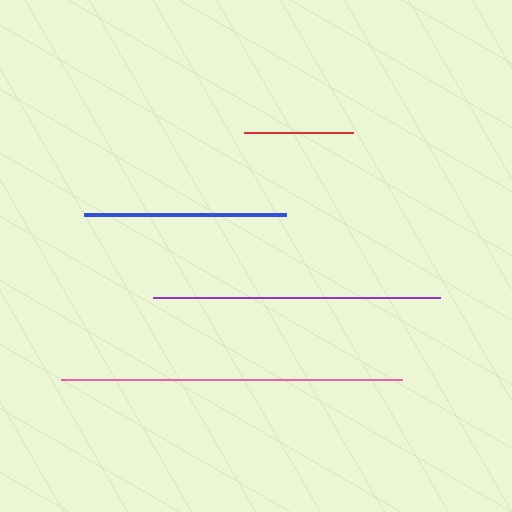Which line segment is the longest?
The pink line is the longest at approximately 341 pixels.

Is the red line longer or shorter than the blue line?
The blue line is longer than the red line.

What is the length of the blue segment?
The blue segment is approximately 201 pixels long.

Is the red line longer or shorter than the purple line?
The purple line is longer than the red line.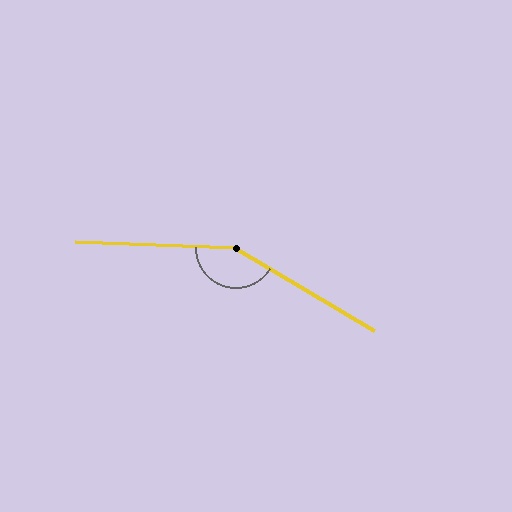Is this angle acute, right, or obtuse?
It is obtuse.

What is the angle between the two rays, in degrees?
Approximately 151 degrees.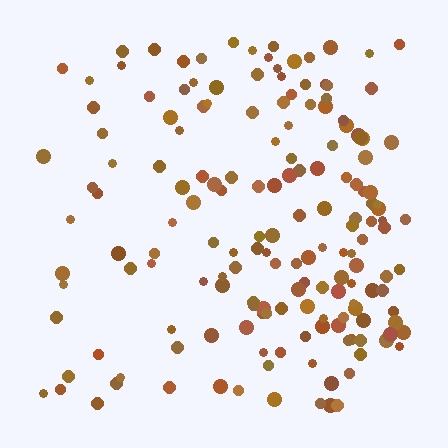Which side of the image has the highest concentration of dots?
The right.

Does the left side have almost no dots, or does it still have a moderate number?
Still a moderate number, just noticeably fewer than the right.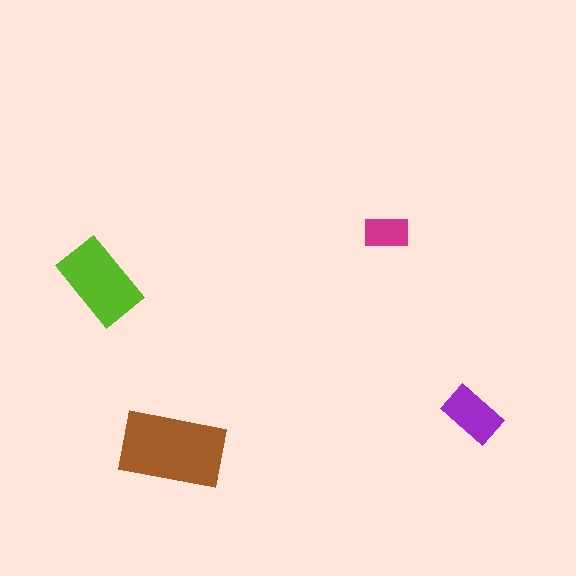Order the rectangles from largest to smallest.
the brown one, the lime one, the purple one, the magenta one.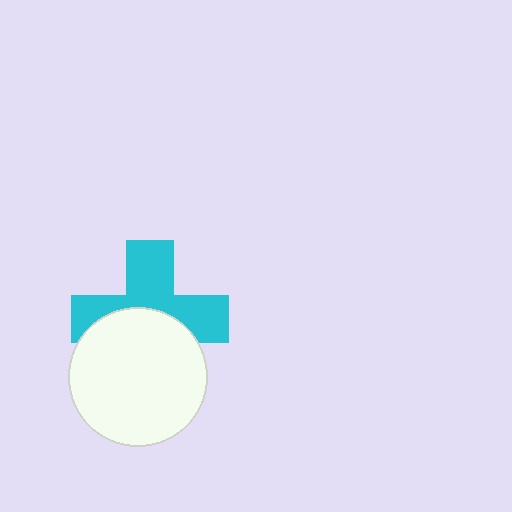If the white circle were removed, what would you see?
You would see the complete cyan cross.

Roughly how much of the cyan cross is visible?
About half of it is visible (roughly 55%).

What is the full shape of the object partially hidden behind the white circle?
The partially hidden object is a cyan cross.